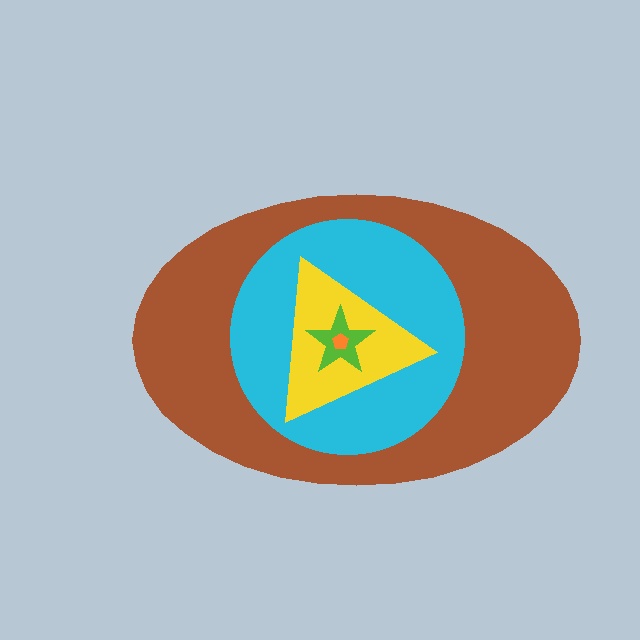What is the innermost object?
The orange pentagon.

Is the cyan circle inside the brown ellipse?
Yes.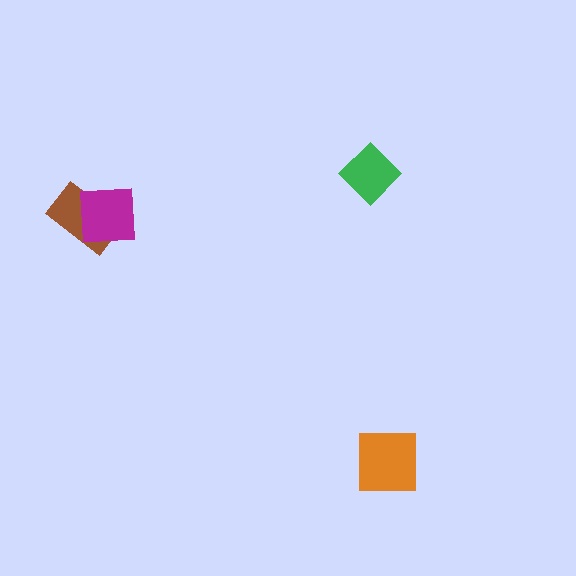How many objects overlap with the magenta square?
1 object overlaps with the magenta square.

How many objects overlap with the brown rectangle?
1 object overlaps with the brown rectangle.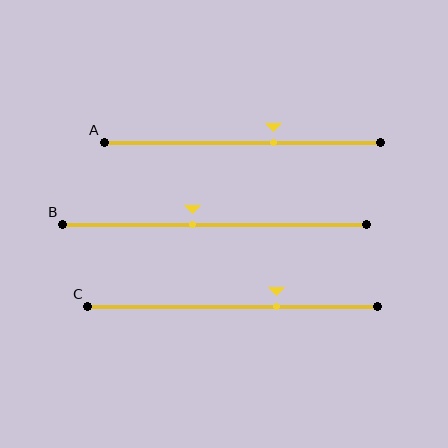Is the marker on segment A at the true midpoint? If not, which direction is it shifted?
No, the marker on segment A is shifted to the right by about 11% of the segment length.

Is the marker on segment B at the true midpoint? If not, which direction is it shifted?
No, the marker on segment B is shifted to the left by about 7% of the segment length.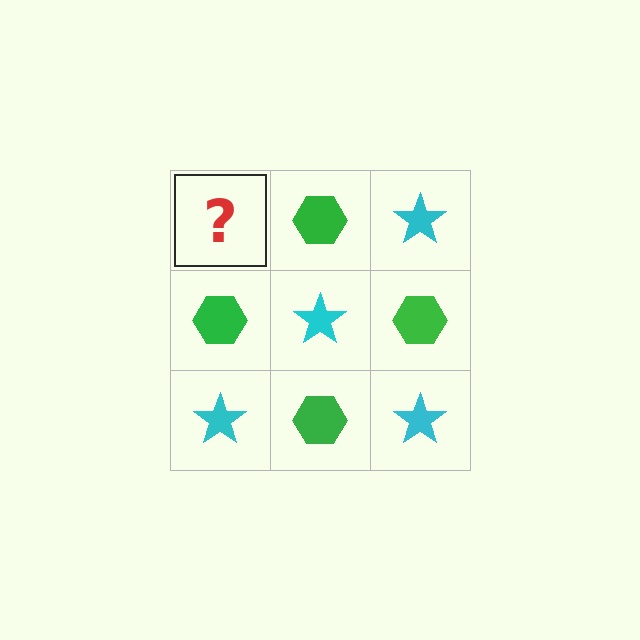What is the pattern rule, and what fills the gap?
The rule is that it alternates cyan star and green hexagon in a checkerboard pattern. The gap should be filled with a cyan star.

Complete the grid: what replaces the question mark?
The question mark should be replaced with a cyan star.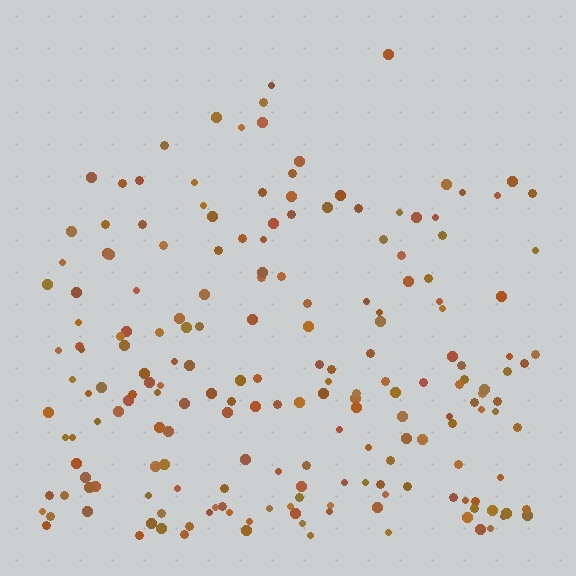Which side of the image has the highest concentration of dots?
The bottom.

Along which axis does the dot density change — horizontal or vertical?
Vertical.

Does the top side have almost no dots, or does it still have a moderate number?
Still a moderate number, just noticeably fewer than the bottom.